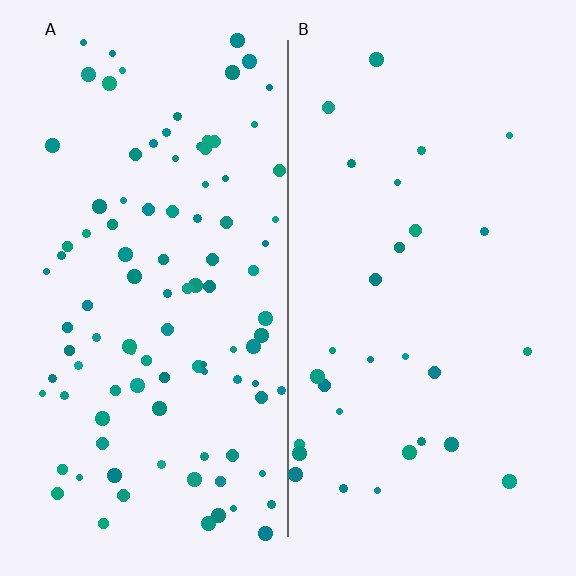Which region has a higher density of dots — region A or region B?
A (the left).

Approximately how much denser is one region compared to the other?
Approximately 3.5× — region A over region B.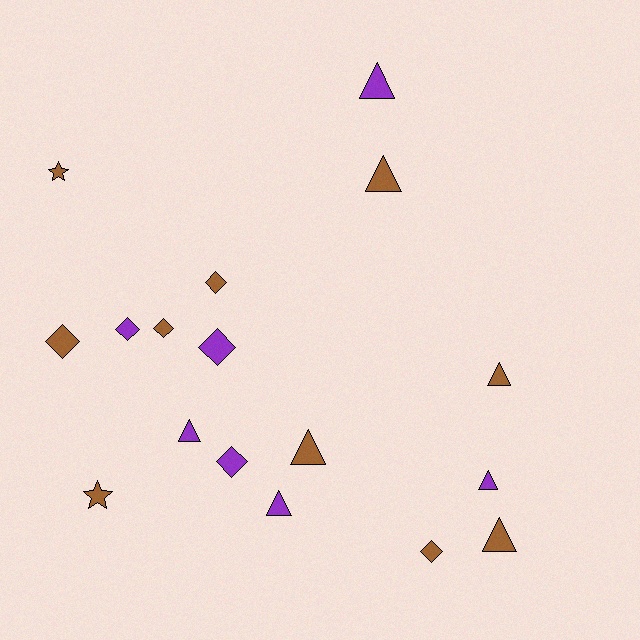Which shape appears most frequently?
Triangle, with 8 objects.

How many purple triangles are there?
There are 4 purple triangles.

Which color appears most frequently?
Brown, with 10 objects.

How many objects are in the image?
There are 17 objects.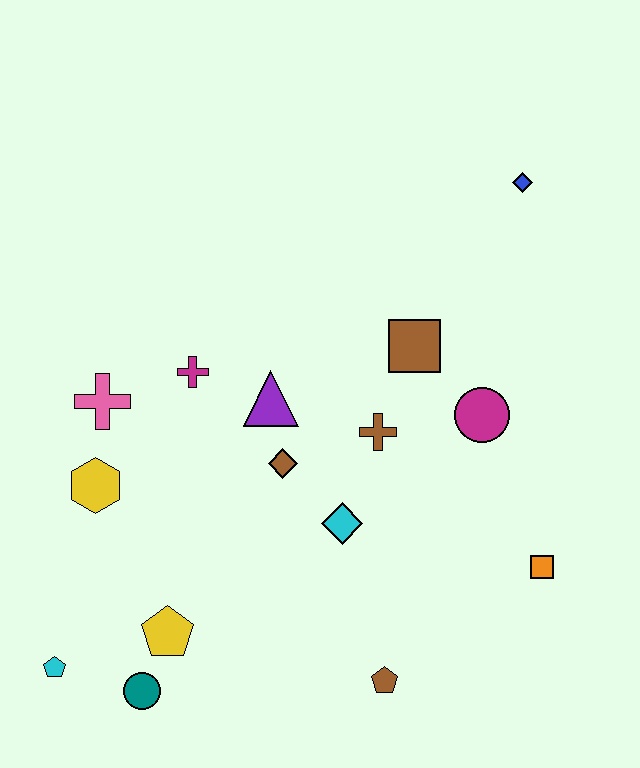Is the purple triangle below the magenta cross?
Yes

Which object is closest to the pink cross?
The yellow hexagon is closest to the pink cross.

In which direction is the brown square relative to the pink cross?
The brown square is to the right of the pink cross.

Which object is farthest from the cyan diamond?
The blue diamond is farthest from the cyan diamond.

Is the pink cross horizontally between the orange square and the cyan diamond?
No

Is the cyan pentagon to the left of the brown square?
Yes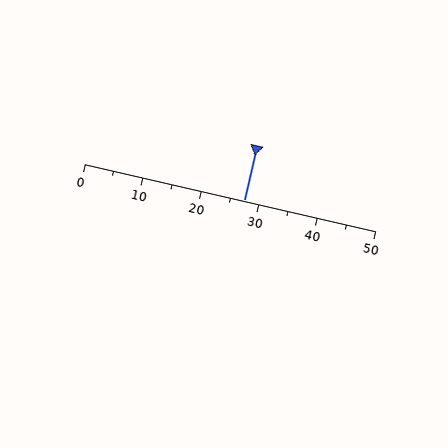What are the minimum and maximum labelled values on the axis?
The axis runs from 0 to 50.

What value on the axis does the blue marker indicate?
The marker indicates approximately 27.5.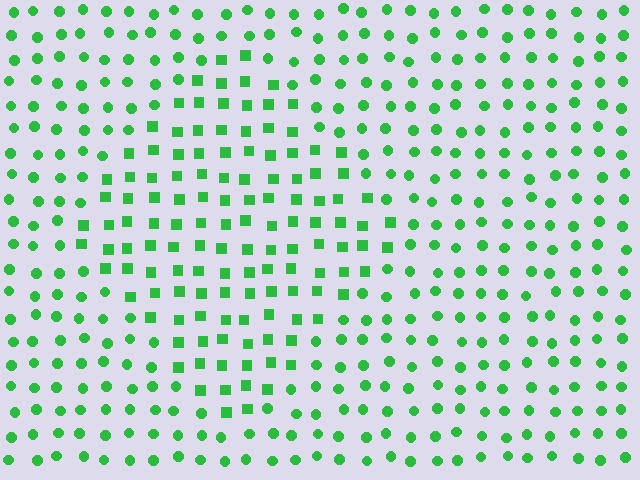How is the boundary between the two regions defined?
The boundary is defined by a change in element shape: squares inside vs. circles outside. All elements share the same color and spacing.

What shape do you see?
I see a diamond.